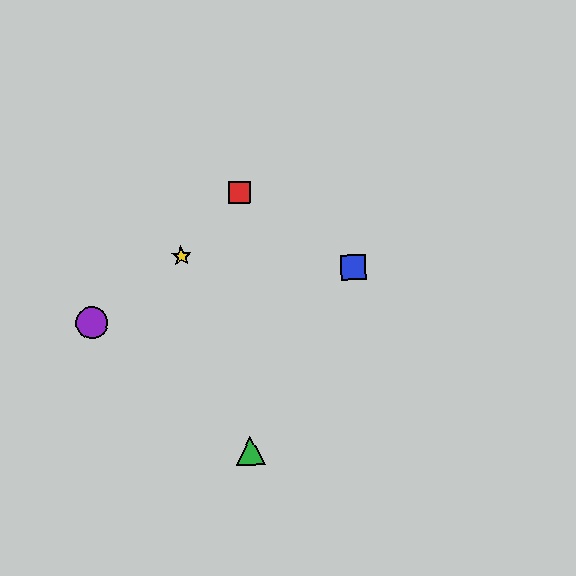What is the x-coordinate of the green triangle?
The green triangle is at x≈251.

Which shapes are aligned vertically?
The red square, the green triangle are aligned vertically.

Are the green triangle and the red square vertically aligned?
Yes, both are at x≈251.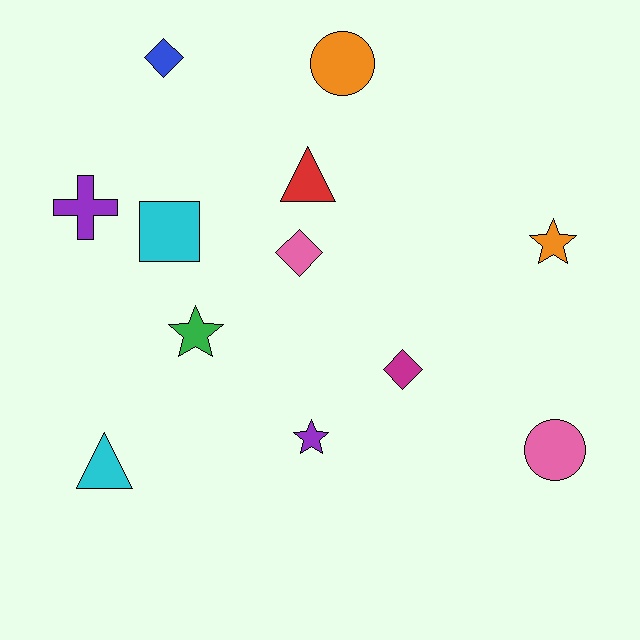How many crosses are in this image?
There is 1 cross.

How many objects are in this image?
There are 12 objects.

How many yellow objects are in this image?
There are no yellow objects.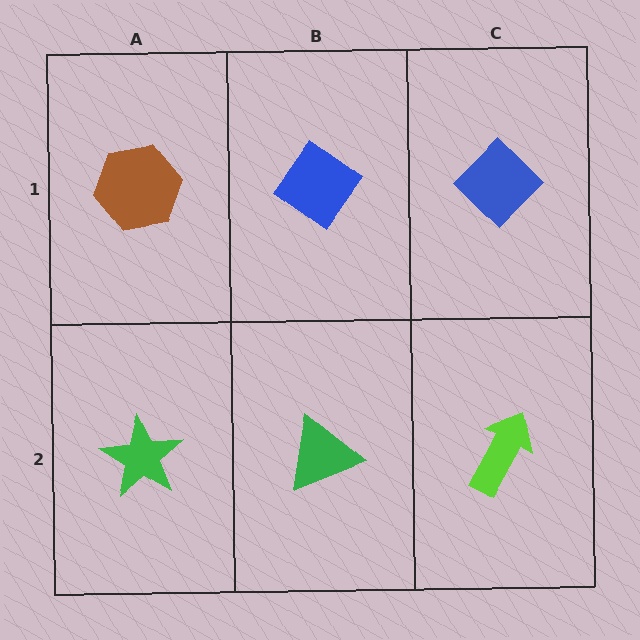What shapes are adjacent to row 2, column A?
A brown hexagon (row 1, column A), a green triangle (row 2, column B).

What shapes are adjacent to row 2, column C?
A blue diamond (row 1, column C), a green triangle (row 2, column B).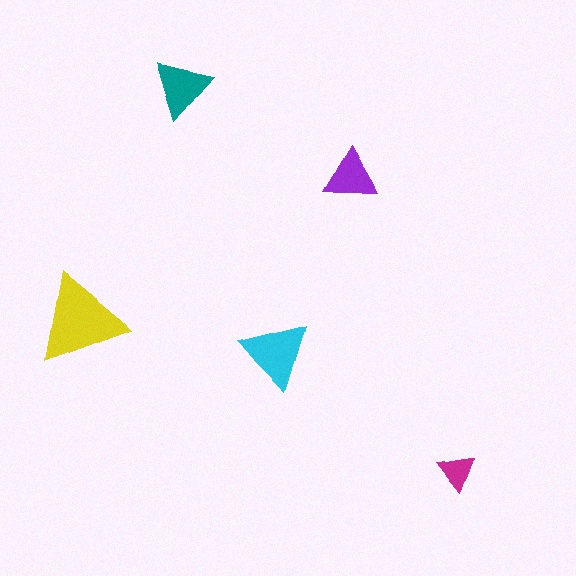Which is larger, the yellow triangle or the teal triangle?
The yellow one.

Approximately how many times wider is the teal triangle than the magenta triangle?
About 1.5 times wider.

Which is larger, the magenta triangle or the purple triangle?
The purple one.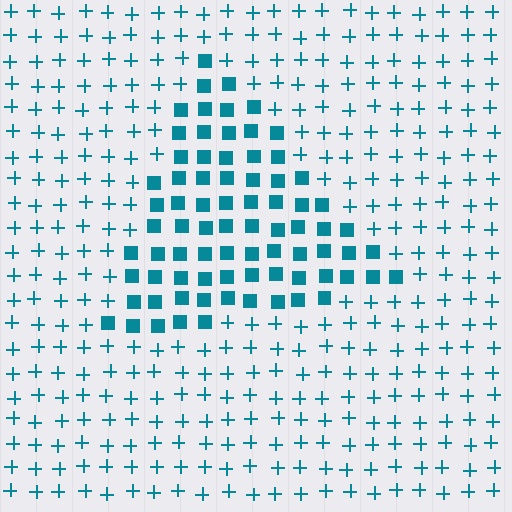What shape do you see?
I see a triangle.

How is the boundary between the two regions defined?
The boundary is defined by a change in element shape: squares inside vs. plus signs outside. All elements share the same color and spacing.